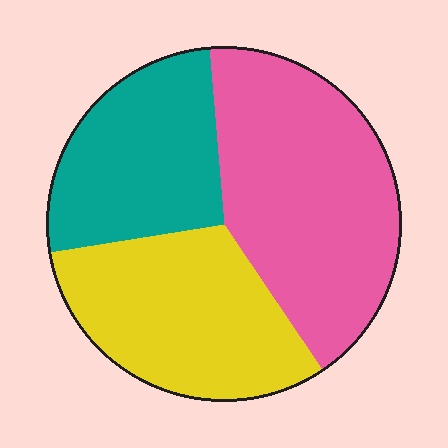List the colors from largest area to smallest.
From largest to smallest: pink, yellow, teal.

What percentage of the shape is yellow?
Yellow takes up about one third (1/3) of the shape.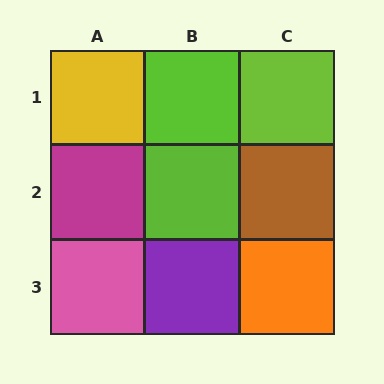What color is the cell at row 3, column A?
Pink.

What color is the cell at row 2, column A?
Magenta.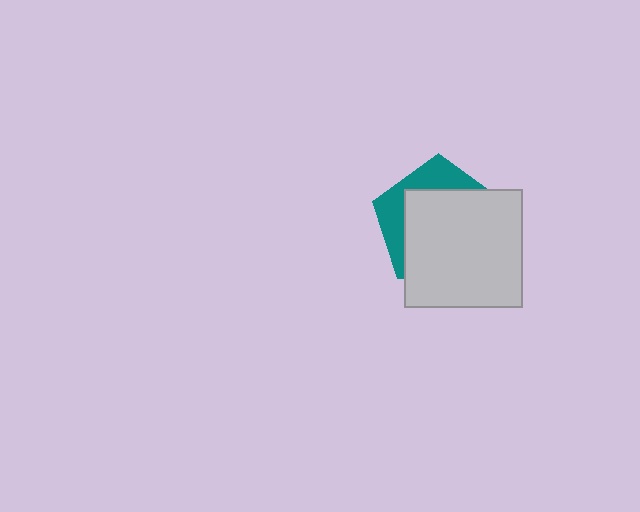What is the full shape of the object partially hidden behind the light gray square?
The partially hidden object is a teal pentagon.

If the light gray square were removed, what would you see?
You would see the complete teal pentagon.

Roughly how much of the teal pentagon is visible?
A small part of it is visible (roughly 31%).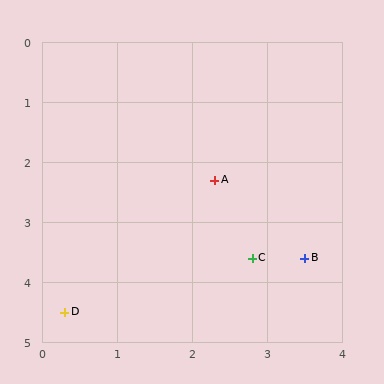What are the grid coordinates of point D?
Point D is at approximately (0.3, 4.5).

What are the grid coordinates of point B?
Point B is at approximately (3.5, 3.6).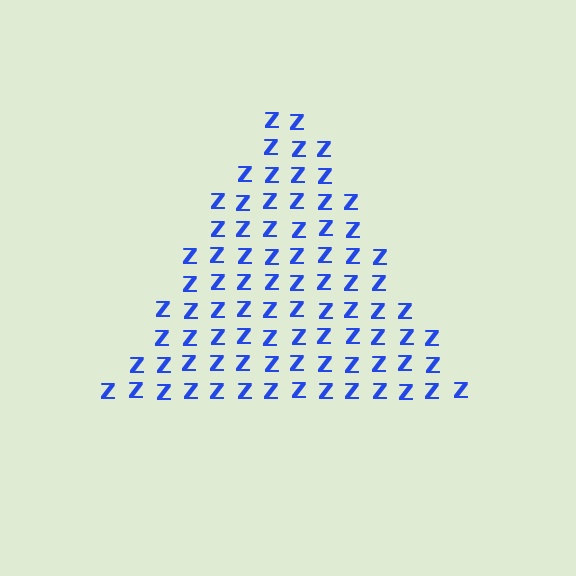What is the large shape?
The large shape is a triangle.